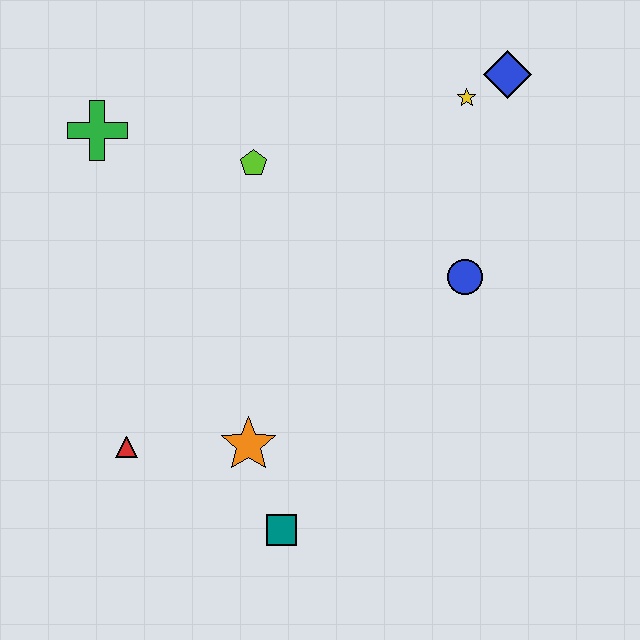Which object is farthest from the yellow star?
The red triangle is farthest from the yellow star.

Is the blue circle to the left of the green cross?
No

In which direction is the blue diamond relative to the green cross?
The blue diamond is to the right of the green cross.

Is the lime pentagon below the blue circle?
No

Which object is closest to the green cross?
The lime pentagon is closest to the green cross.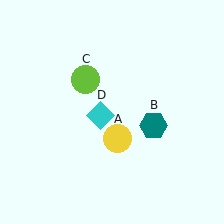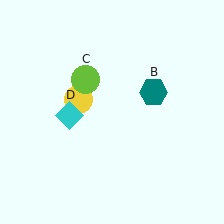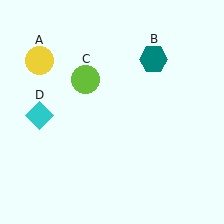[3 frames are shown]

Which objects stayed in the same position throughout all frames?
Lime circle (object C) remained stationary.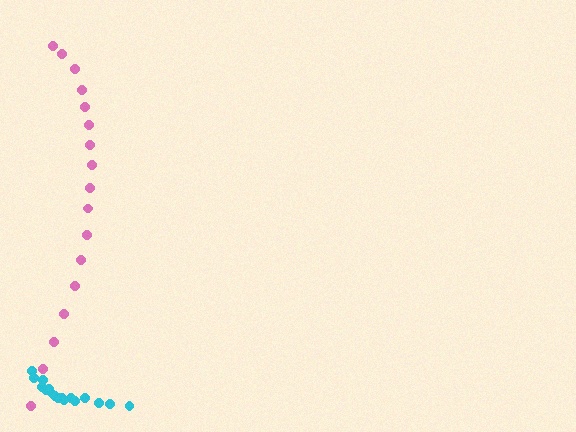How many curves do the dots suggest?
There are 2 distinct paths.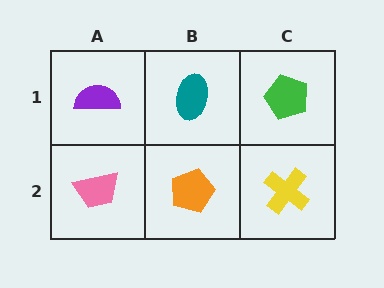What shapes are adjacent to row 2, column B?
A teal ellipse (row 1, column B), a pink trapezoid (row 2, column A), a yellow cross (row 2, column C).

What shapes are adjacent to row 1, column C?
A yellow cross (row 2, column C), a teal ellipse (row 1, column B).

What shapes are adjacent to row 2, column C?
A green pentagon (row 1, column C), an orange pentagon (row 2, column B).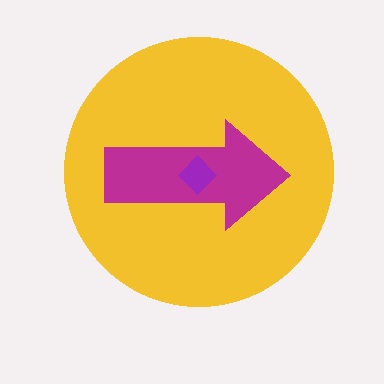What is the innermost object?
The purple diamond.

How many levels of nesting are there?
3.